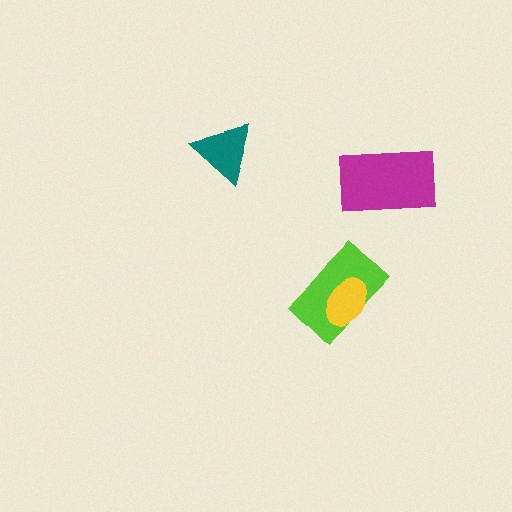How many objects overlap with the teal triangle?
0 objects overlap with the teal triangle.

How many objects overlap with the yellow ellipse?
1 object overlaps with the yellow ellipse.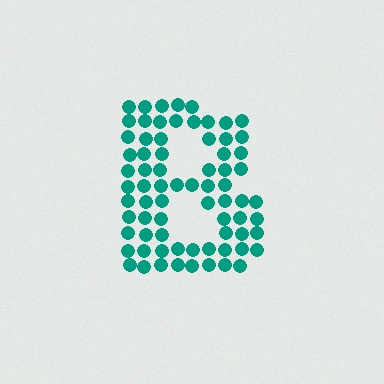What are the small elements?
The small elements are circles.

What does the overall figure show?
The overall figure shows the letter B.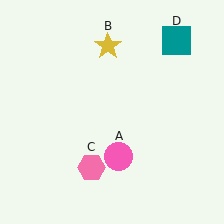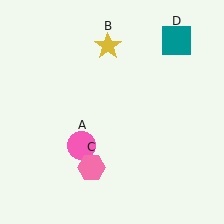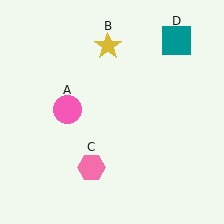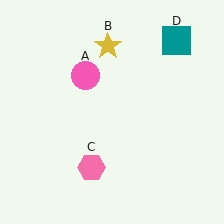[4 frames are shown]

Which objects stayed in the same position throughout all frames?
Yellow star (object B) and pink hexagon (object C) and teal square (object D) remained stationary.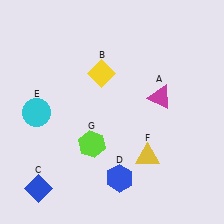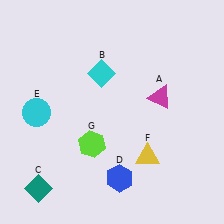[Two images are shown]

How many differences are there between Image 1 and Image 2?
There are 2 differences between the two images.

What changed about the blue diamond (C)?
In Image 1, C is blue. In Image 2, it changed to teal.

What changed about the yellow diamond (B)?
In Image 1, B is yellow. In Image 2, it changed to cyan.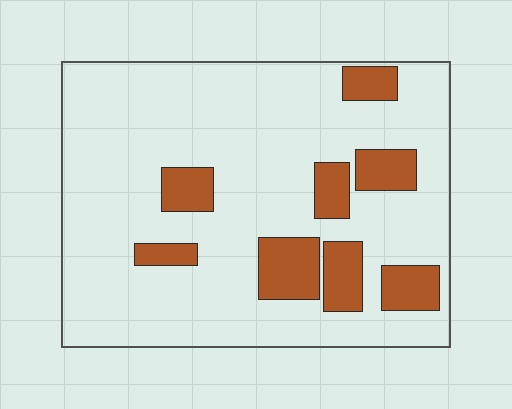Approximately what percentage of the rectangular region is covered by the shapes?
Approximately 20%.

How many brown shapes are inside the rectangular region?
8.